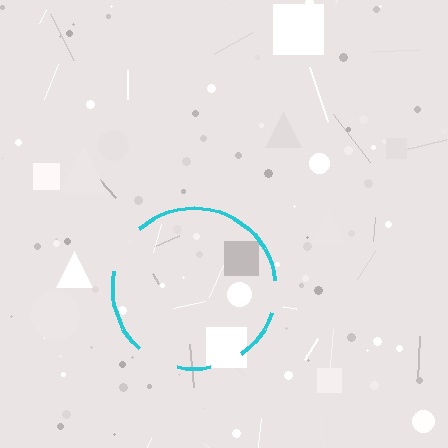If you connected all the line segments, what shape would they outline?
They would outline a circle.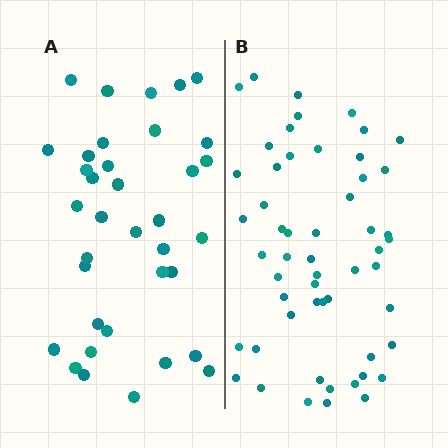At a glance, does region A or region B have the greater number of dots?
Region B (the right region) has more dots.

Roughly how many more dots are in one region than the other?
Region B has approximately 20 more dots than region A.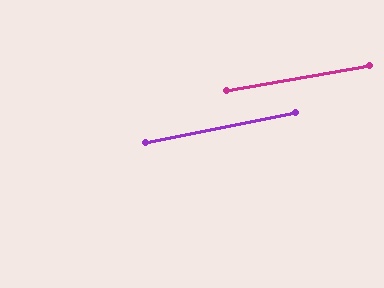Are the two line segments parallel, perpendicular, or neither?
Parallel — their directions differ by only 1.6°.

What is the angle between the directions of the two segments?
Approximately 2 degrees.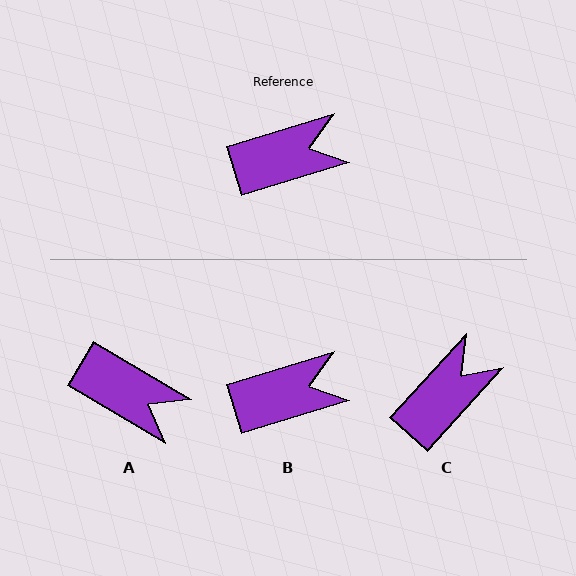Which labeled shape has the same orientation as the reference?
B.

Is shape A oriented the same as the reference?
No, it is off by about 48 degrees.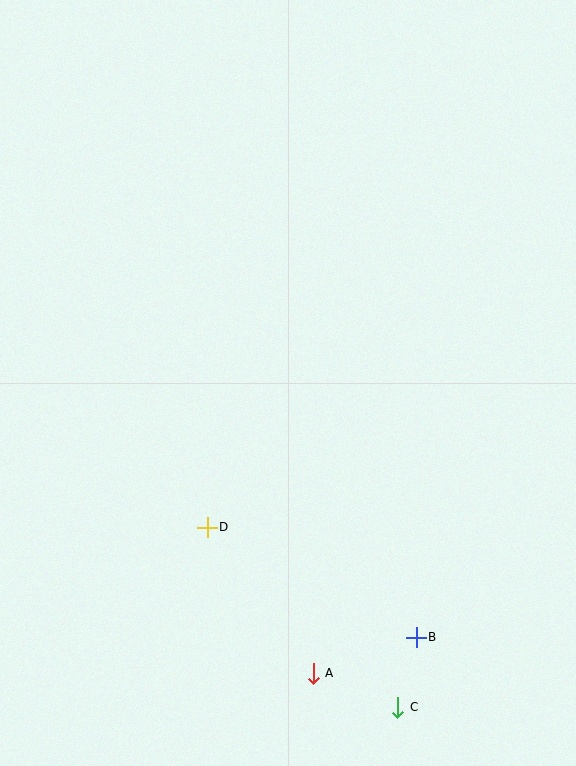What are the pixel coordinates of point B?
Point B is at (416, 637).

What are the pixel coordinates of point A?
Point A is at (313, 673).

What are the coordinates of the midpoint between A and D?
The midpoint between A and D is at (260, 600).